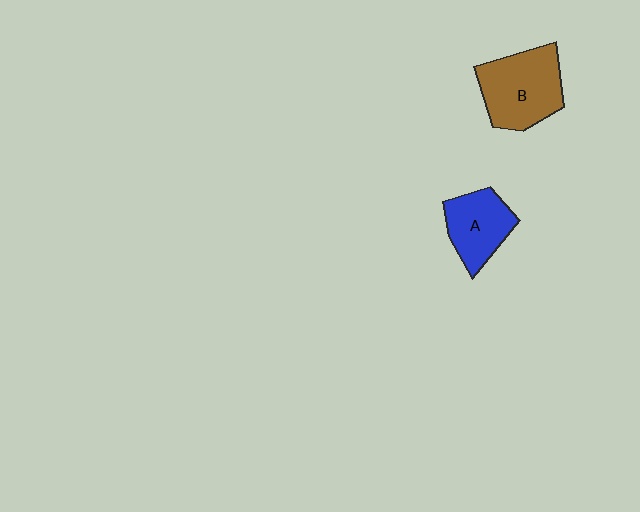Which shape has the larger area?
Shape B (brown).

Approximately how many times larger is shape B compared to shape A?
Approximately 1.4 times.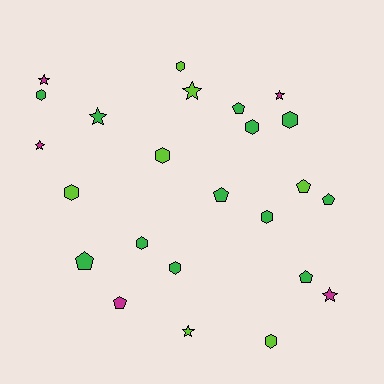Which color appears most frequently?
Green, with 12 objects.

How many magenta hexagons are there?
There are no magenta hexagons.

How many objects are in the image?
There are 24 objects.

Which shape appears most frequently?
Hexagon, with 10 objects.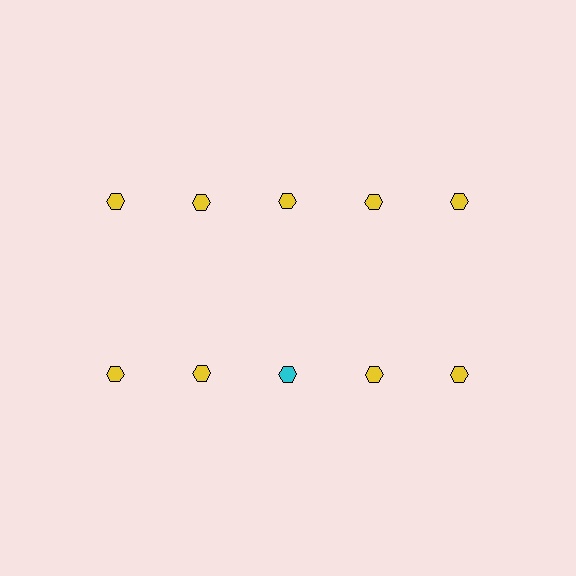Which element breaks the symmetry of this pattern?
The cyan hexagon in the second row, center column breaks the symmetry. All other shapes are yellow hexagons.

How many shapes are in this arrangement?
There are 10 shapes arranged in a grid pattern.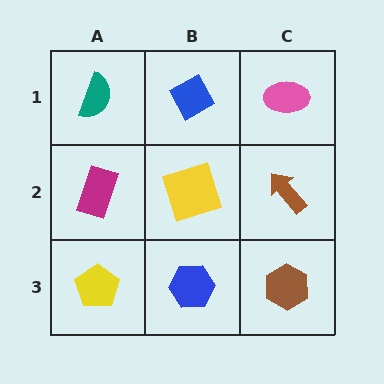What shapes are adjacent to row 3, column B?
A yellow square (row 2, column B), a yellow pentagon (row 3, column A), a brown hexagon (row 3, column C).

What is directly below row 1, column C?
A brown arrow.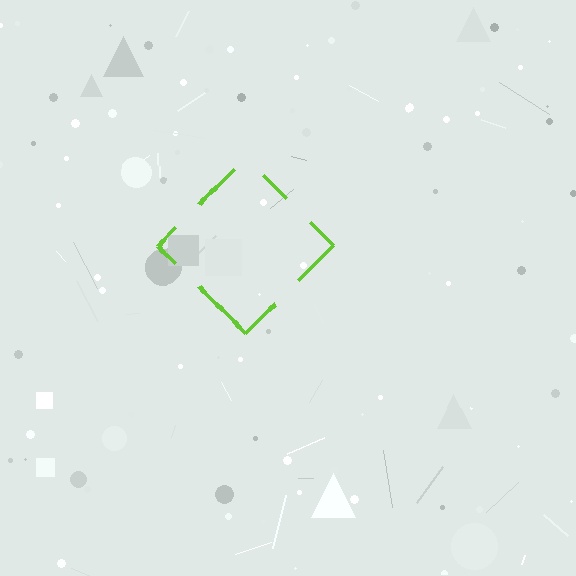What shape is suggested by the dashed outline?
The dashed outline suggests a diamond.